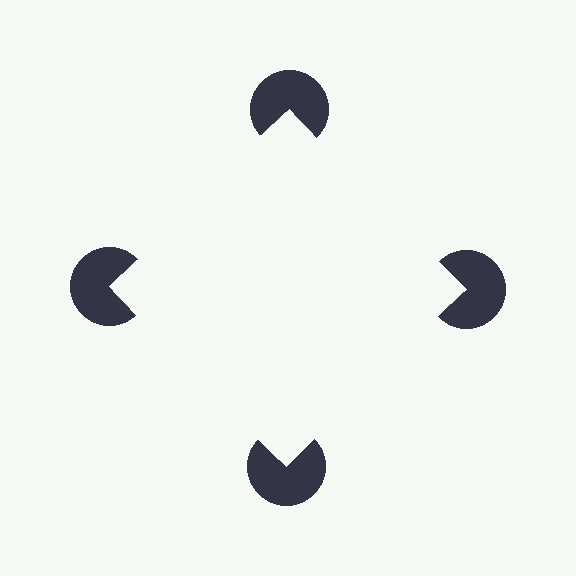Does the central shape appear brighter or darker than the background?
It typically appears slightly brighter than the background, even though no actual brightness change is drawn.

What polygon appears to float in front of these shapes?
An illusory square — its edges are inferred from the aligned wedge cuts in the pac-man discs, not physically drawn.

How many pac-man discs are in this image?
There are 4 — one at each vertex of the illusory square.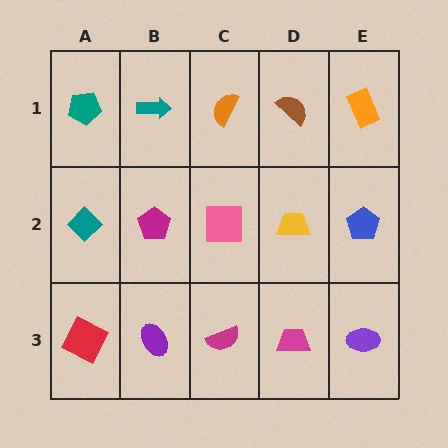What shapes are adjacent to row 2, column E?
An orange rectangle (row 1, column E), a purple ellipse (row 3, column E), a yellow trapezoid (row 2, column D).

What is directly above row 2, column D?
A brown semicircle.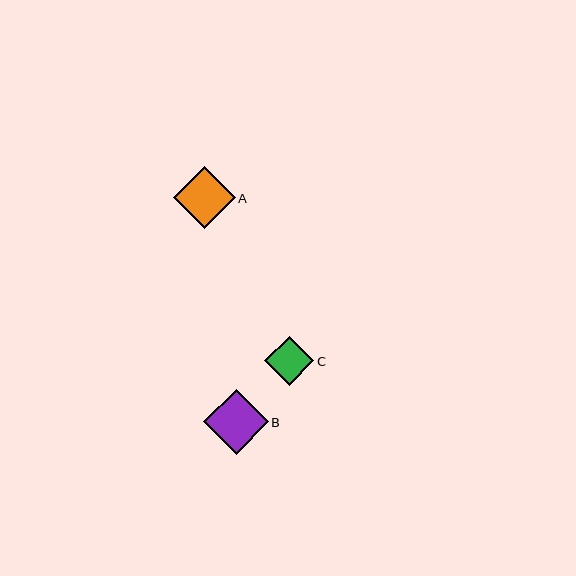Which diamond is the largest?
Diamond B is the largest with a size of approximately 64 pixels.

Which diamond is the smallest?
Diamond C is the smallest with a size of approximately 49 pixels.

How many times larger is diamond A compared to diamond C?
Diamond A is approximately 1.3 times the size of diamond C.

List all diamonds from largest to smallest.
From largest to smallest: B, A, C.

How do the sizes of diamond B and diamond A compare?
Diamond B and diamond A are approximately the same size.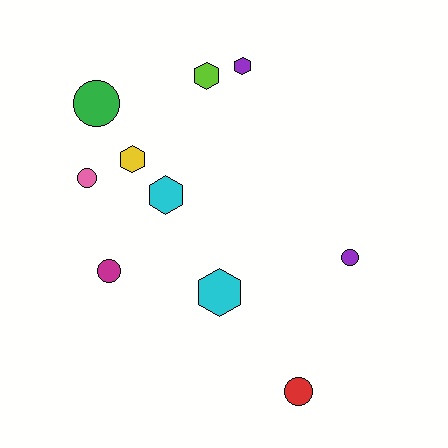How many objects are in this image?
There are 10 objects.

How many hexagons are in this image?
There are 5 hexagons.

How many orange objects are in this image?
There are no orange objects.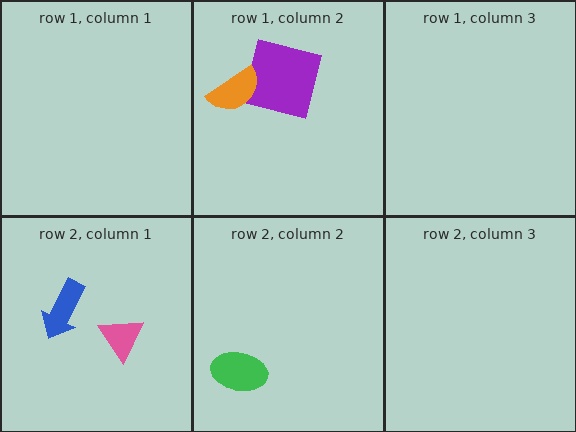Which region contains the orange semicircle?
The row 1, column 2 region.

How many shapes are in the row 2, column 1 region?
2.